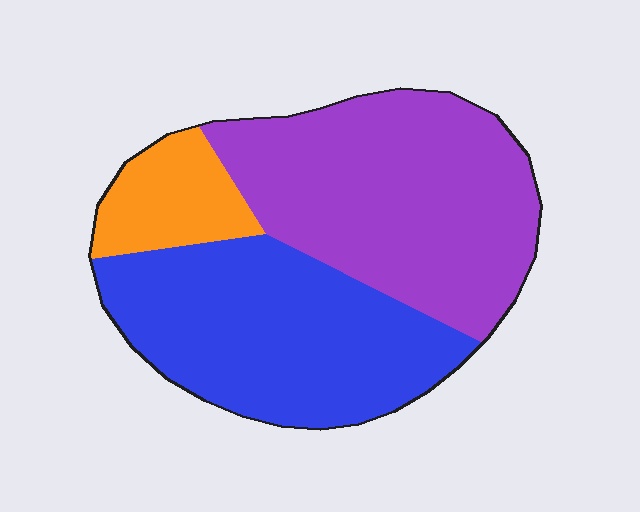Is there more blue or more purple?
Purple.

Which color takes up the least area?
Orange, at roughly 10%.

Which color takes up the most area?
Purple, at roughly 45%.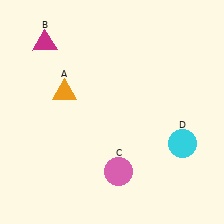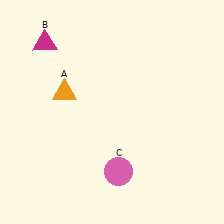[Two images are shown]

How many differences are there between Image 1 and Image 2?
There is 1 difference between the two images.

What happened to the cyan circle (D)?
The cyan circle (D) was removed in Image 2. It was in the bottom-right area of Image 1.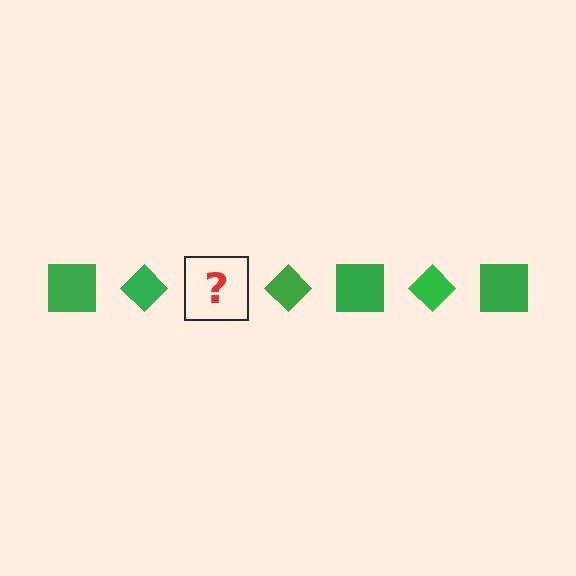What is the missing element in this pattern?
The missing element is a green square.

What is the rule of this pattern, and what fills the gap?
The rule is that the pattern cycles through square, diamond shapes in green. The gap should be filled with a green square.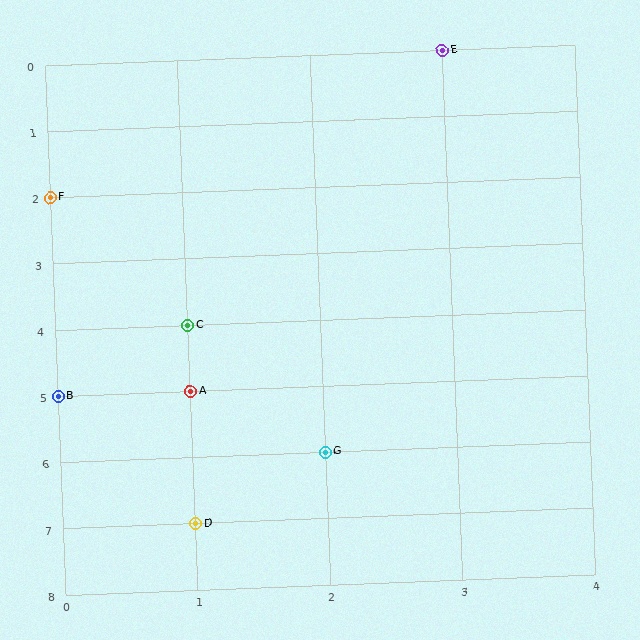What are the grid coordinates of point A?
Point A is at grid coordinates (1, 5).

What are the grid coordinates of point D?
Point D is at grid coordinates (1, 7).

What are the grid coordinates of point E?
Point E is at grid coordinates (3, 0).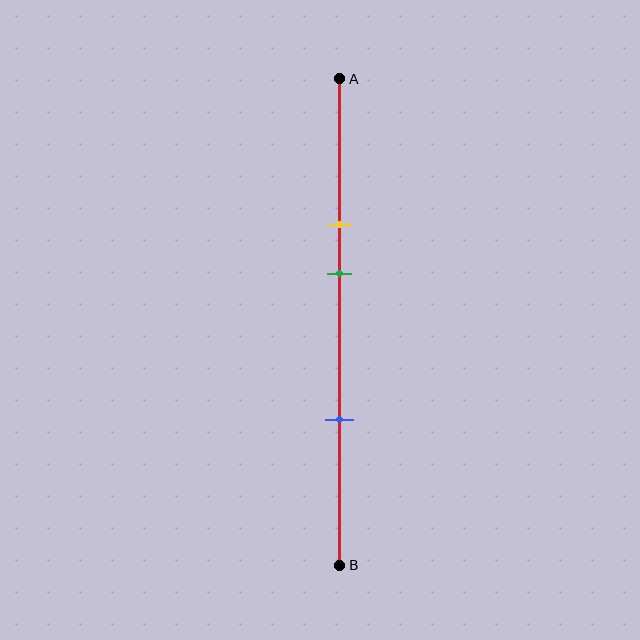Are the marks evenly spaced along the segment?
No, the marks are not evenly spaced.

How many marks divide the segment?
There are 3 marks dividing the segment.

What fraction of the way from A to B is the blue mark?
The blue mark is approximately 70% (0.7) of the way from A to B.